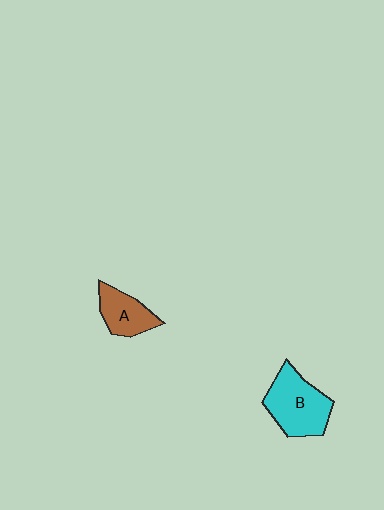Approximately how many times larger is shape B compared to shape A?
Approximately 1.6 times.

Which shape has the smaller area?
Shape A (brown).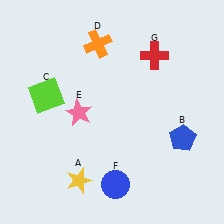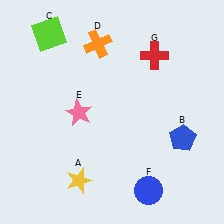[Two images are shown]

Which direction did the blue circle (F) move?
The blue circle (F) moved right.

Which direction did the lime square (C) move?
The lime square (C) moved up.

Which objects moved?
The objects that moved are: the lime square (C), the blue circle (F).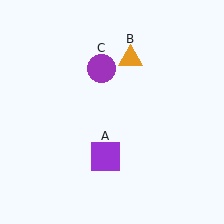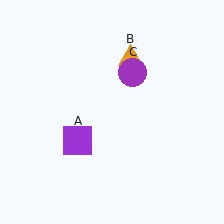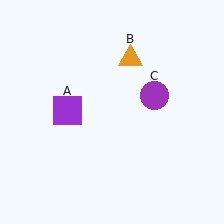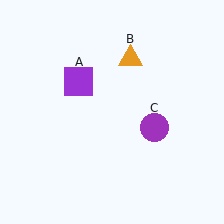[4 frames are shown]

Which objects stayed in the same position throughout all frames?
Orange triangle (object B) remained stationary.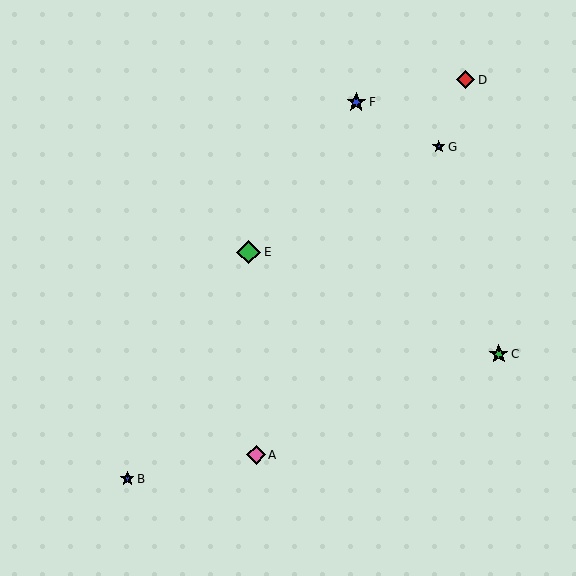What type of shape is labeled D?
Shape D is a red diamond.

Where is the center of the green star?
The center of the green star is at (499, 354).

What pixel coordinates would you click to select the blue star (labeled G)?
Click at (439, 147) to select the blue star G.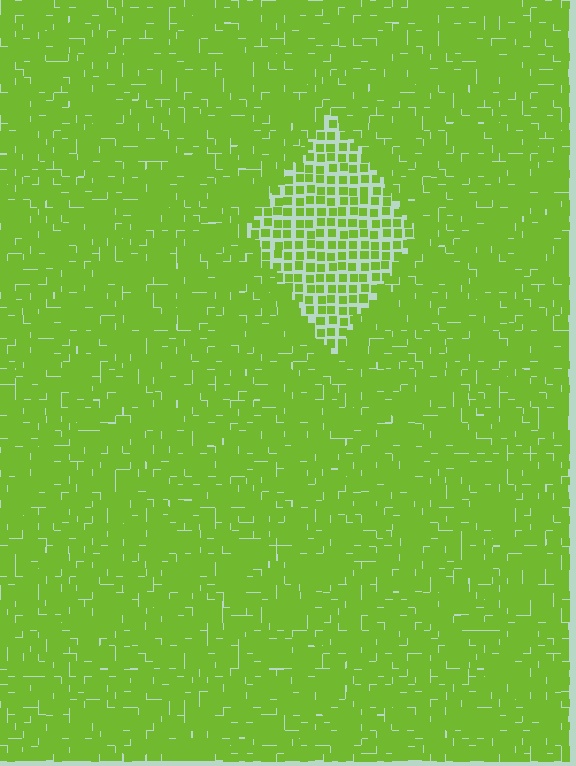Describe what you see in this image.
The image contains small lime elements arranged at two different densities. A diamond-shaped region is visible where the elements are less densely packed than the surrounding area.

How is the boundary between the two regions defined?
The boundary is defined by a change in element density (approximately 2.0x ratio). All elements are the same color, size, and shape.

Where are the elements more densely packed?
The elements are more densely packed outside the diamond boundary.